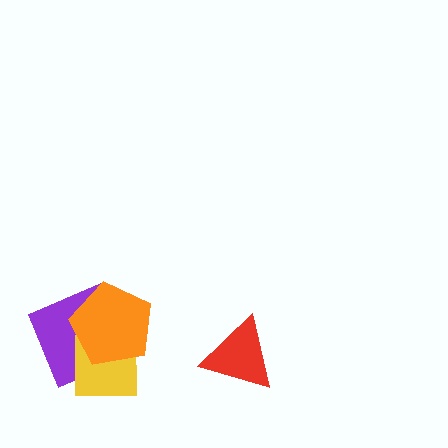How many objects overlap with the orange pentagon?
2 objects overlap with the orange pentagon.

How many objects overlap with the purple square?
2 objects overlap with the purple square.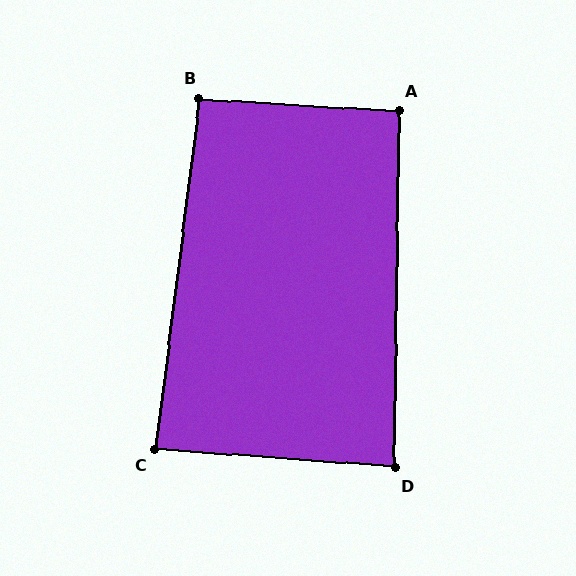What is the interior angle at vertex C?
Approximately 87 degrees (approximately right).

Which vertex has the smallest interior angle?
D, at approximately 86 degrees.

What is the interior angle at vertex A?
Approximately 93 degrees (approximately right).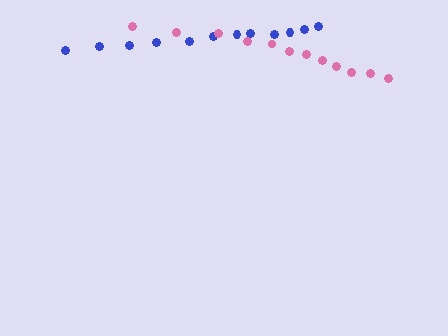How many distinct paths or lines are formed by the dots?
There are 2 distinct paths.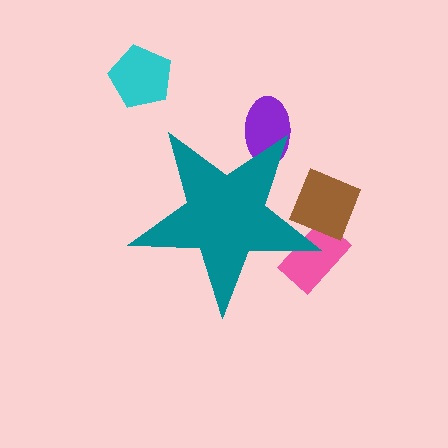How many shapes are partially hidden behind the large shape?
3 shapes are partially hidden.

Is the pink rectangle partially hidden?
Yes, the pink rectangle is partially hidden behind the teal star.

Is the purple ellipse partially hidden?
Yes, the purple ellipse is partially hidden behind the teal star.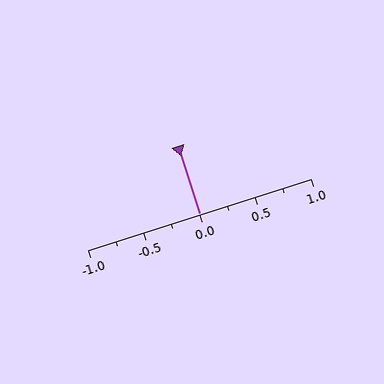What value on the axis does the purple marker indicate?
The marker indicates approximately 0.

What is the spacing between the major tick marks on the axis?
The major ticks are spaced 0.5 apart.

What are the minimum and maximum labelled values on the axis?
The axis runs from -1.0 to 1.0.